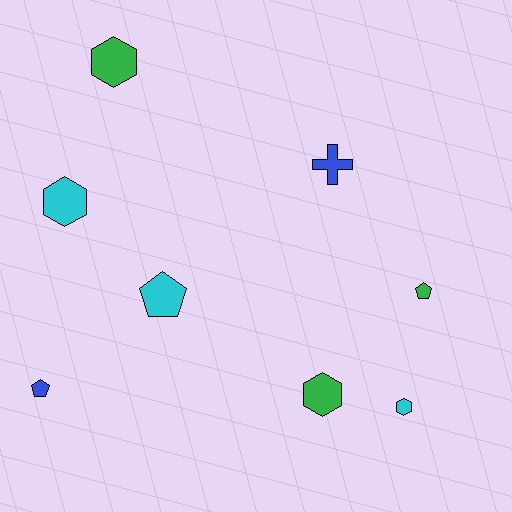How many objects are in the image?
There are 8 objects.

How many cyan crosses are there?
There are no cyan crosses.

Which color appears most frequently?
Cyan, with 3 objects.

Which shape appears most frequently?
Hexagon, with 4 objects.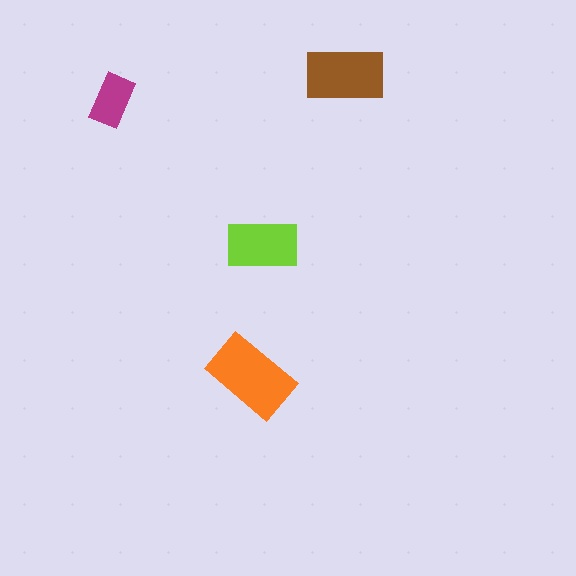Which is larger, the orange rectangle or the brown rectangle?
The orange one.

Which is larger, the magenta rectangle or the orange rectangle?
The orange one.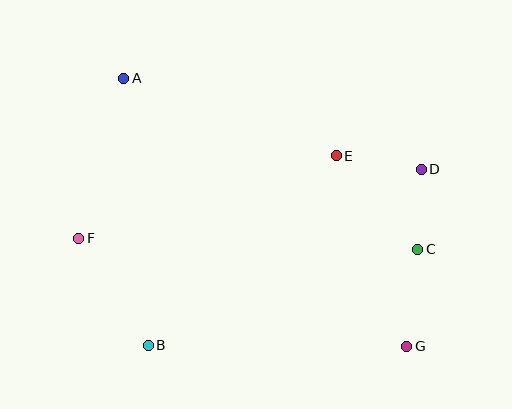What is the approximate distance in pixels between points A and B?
The distance between A and B is approximately 268 pixels.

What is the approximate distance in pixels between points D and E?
The distance between D and E is approximately 86 pixels.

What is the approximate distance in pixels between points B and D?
The distance between B and D is approximately 325 pixels.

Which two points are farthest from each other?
Points A and G are farthest from each other.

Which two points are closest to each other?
Points C and D are closest to each other.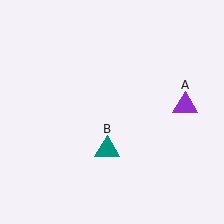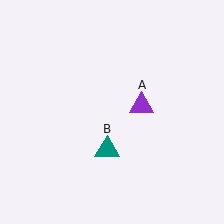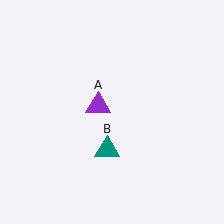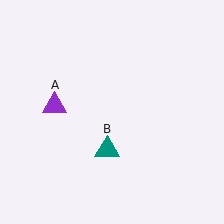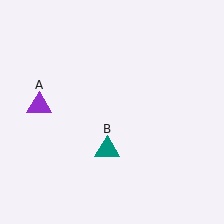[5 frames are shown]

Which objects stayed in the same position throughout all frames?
Teal triangle (object B) remained stationary.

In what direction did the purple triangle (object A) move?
The purple triangle (object A) moved left.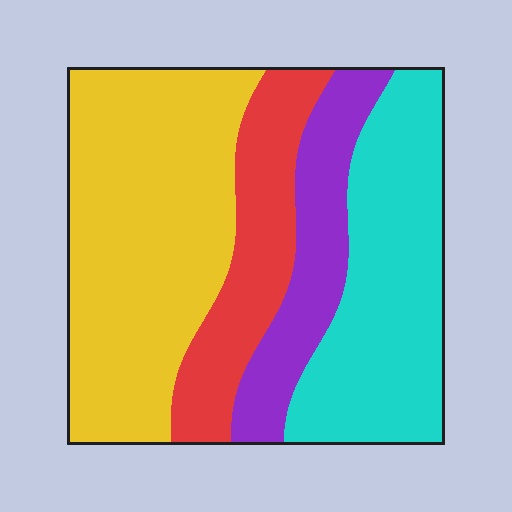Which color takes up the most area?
Yellow, at roughly 40%.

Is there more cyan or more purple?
Cyan.